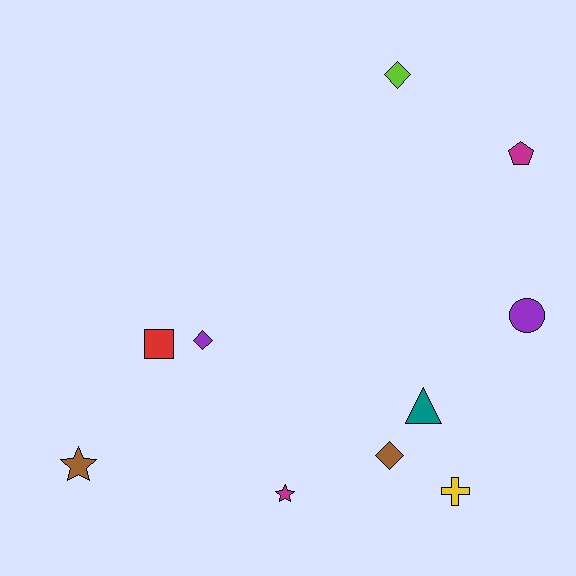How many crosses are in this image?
There is 1 cross.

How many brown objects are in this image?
There are 2 brown objects.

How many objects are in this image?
There are 10 objects.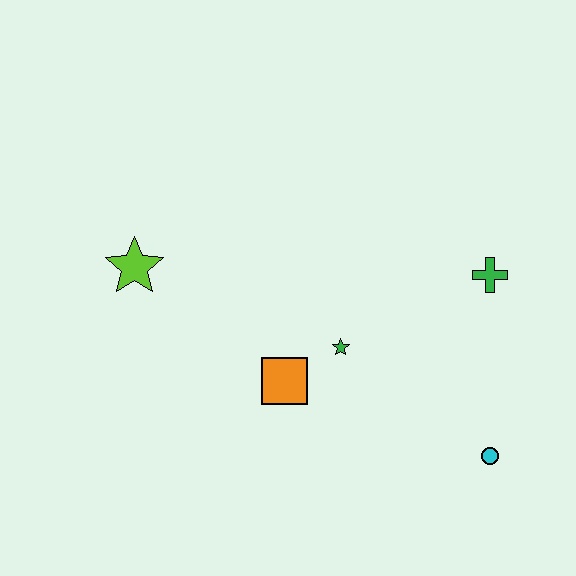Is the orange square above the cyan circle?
Yes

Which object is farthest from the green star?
The lime star is farthest from the green star.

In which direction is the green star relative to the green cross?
The green star is to the left of the green cross.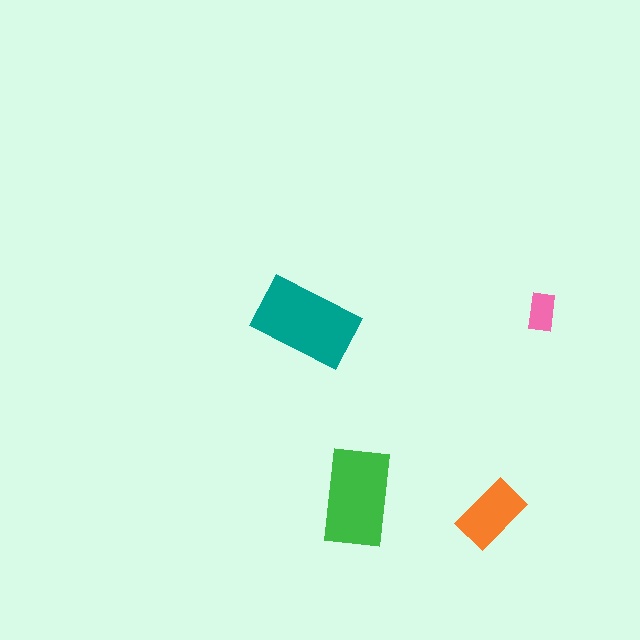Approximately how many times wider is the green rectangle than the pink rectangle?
About 2.5 times wider.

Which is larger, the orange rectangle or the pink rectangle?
The orange one.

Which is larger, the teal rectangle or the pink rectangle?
The teal one.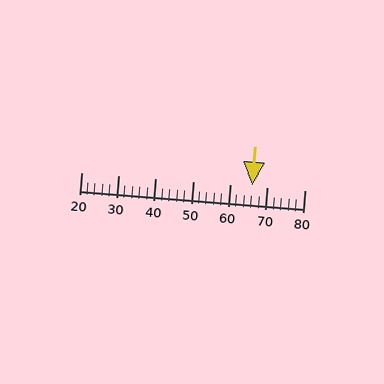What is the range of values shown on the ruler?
The ruler shows values from 20 to 80.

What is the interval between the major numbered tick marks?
The major tick marks are spaced 10 units apart.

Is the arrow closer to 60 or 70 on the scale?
The arrow is closer to 70.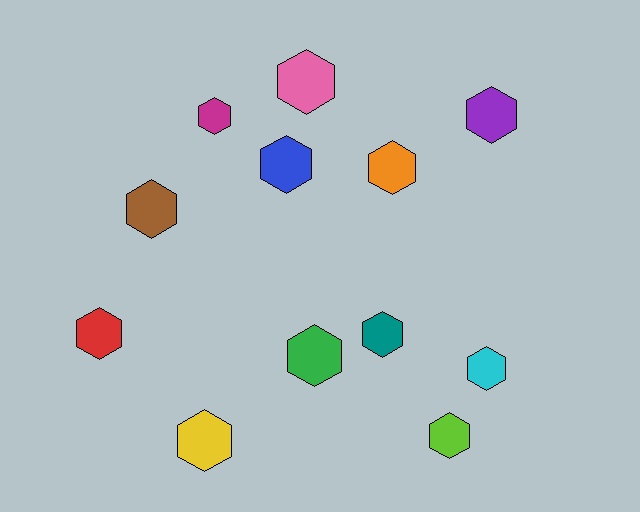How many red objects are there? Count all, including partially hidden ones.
There is 1 red object.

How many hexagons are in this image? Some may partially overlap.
There are 12 hexagons.